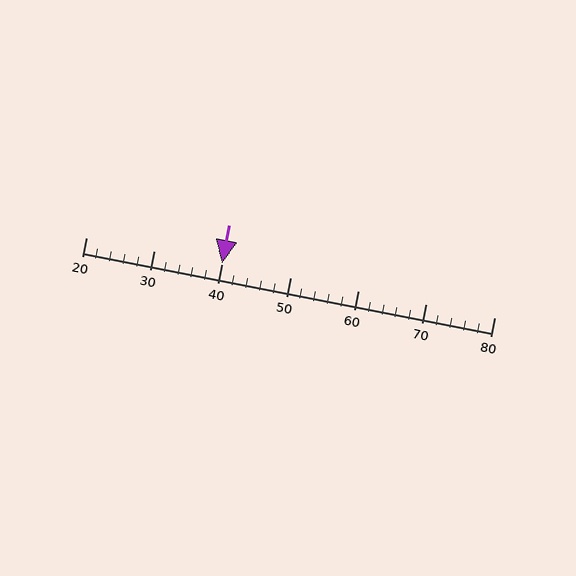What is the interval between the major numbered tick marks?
The major tick marks are spaced 10 units apart.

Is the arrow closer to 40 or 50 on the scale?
The arrow is closer to 40.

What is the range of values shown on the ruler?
The ruler shows values from 20 to 80.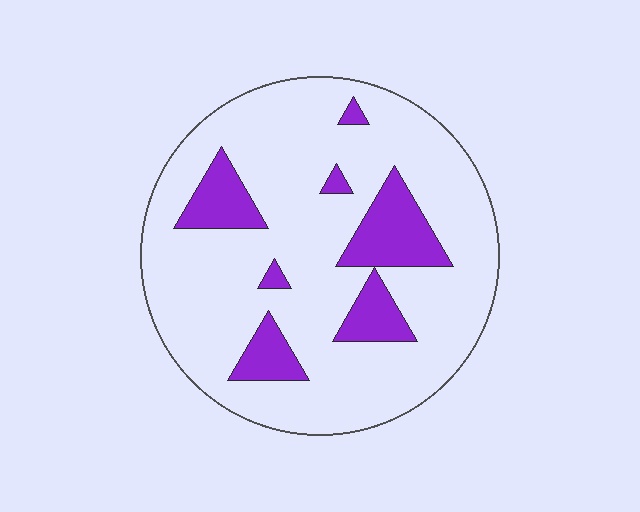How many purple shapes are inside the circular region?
7.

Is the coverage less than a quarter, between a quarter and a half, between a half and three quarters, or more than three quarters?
Less than a quarter.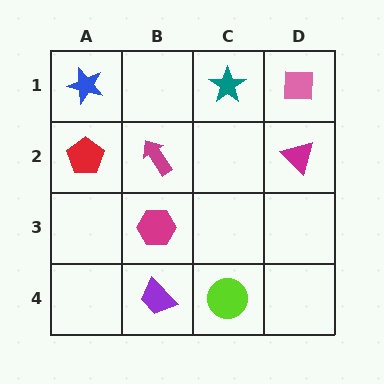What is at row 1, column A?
A blue star.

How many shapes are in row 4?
2 shapes.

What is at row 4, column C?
A lime circle.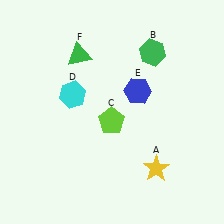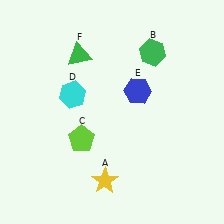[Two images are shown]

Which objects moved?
The objects that moved are: the yellow star (A), the lime pentagon (C).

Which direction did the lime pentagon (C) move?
The lime pentagon (C) moved left.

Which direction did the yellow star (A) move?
The yellow star (A) moved left.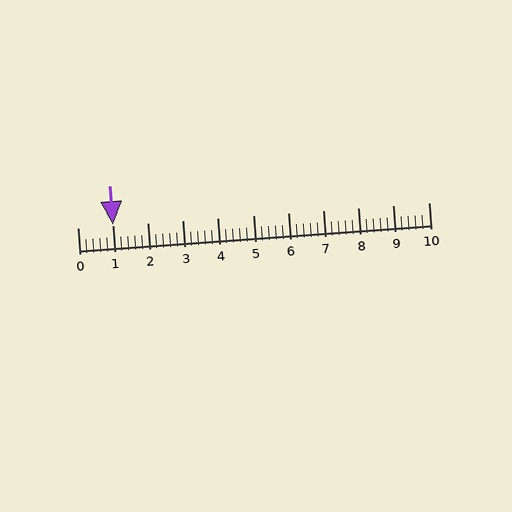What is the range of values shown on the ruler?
The ruler shows values from 0 to 10.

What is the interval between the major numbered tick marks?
The major tick marks are spaced 1 units apart.